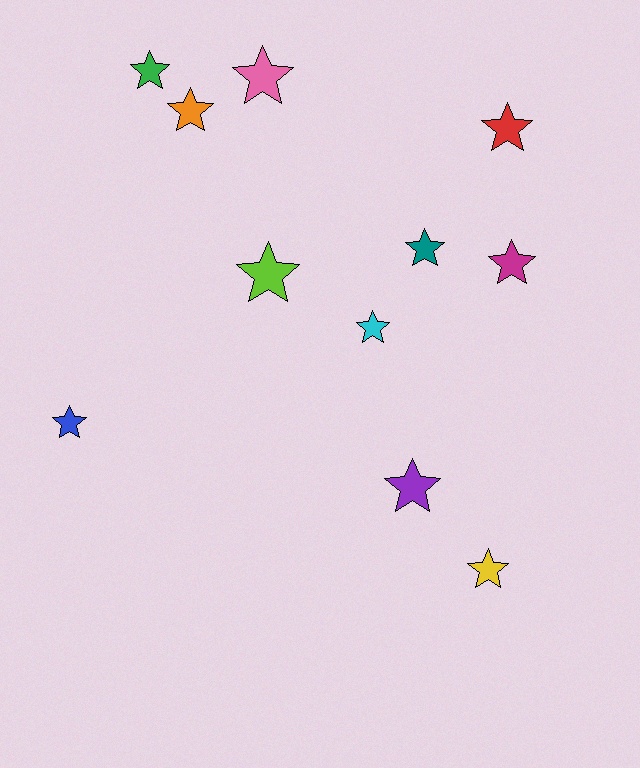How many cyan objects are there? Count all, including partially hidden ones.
There is 1 cyan object.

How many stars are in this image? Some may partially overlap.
There are 11 stars.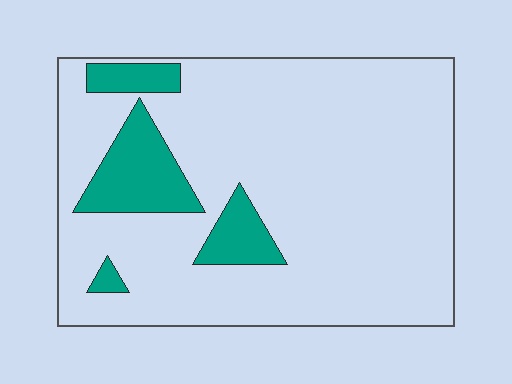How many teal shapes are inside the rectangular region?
4.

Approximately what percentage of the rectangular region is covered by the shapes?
Approximately 15%.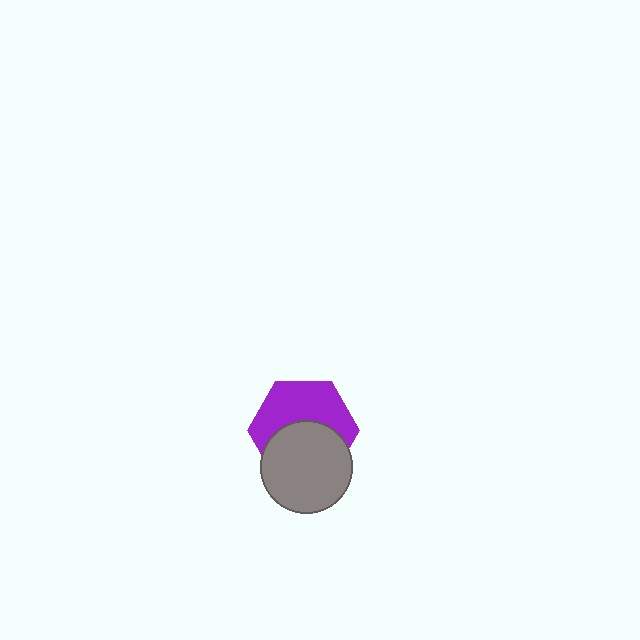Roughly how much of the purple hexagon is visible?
About half of it is visible (roughly 52%).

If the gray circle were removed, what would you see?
You would see the complete purple hexagon.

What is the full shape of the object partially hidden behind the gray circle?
The partially hidden object is a purple hexagon.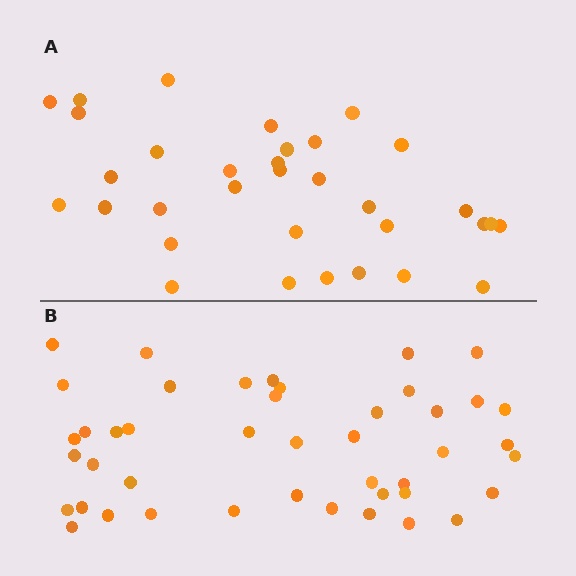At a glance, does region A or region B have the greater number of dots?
Region B (the bottom region) has more dots.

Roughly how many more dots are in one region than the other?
Region B has roughly 12 or so more dots than region A.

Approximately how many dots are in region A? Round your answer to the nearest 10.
About 30 dots. (The exact count is 33, which rounds to 30.)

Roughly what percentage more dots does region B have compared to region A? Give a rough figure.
About 35% more.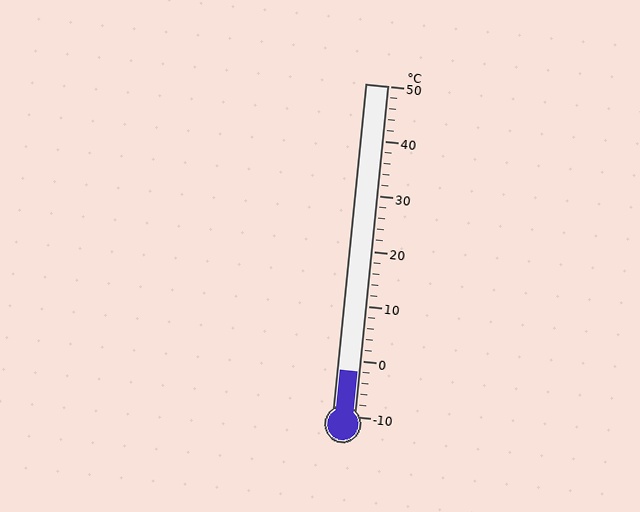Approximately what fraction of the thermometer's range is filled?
The thermometer is filled to approximately 15% of its range.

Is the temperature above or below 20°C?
The temperature is below 20°C.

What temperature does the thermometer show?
The thermometer shows approximately -2°C.